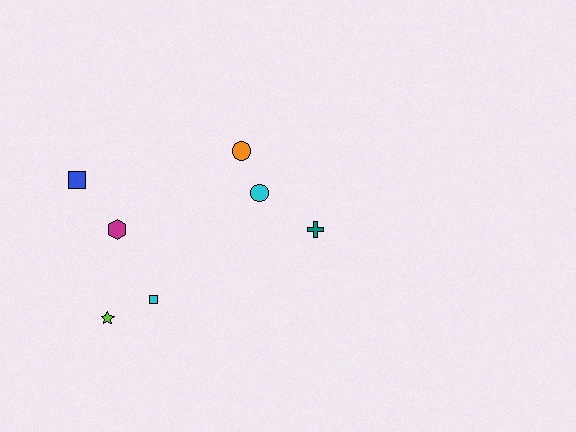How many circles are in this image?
There are 2 circles.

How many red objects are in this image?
There are no red objects.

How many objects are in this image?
There are 7 objects.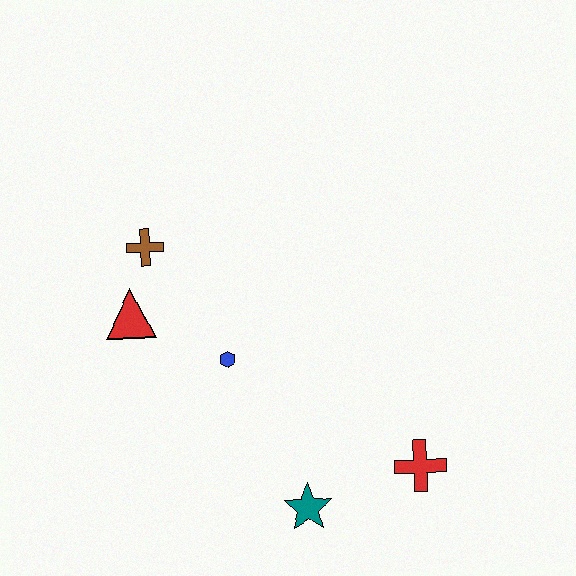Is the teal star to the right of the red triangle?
Yes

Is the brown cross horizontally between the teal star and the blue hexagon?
No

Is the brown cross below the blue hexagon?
No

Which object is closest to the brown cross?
The red triangle is closest to the brown cross.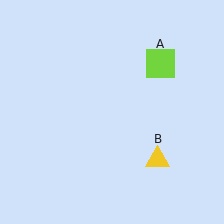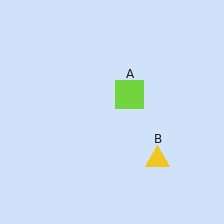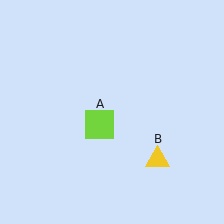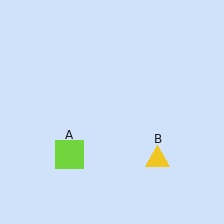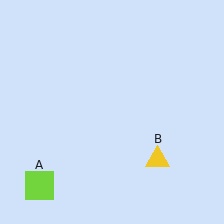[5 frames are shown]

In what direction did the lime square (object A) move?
The lime square (object A) moved down and to the left.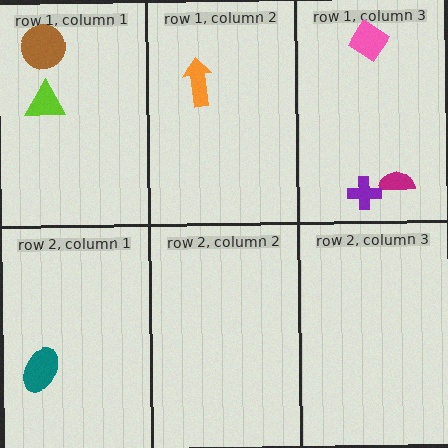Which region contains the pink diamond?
The row 1, column 3 region.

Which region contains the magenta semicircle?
The row 1, column 3 region.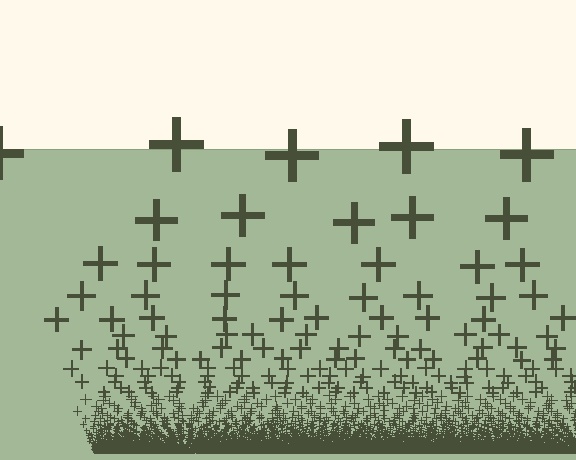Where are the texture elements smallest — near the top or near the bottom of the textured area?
Near the bottom.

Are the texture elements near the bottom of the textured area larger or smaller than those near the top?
Smaller. The gradient is inverted — elements near the bottom are smaller and denser.